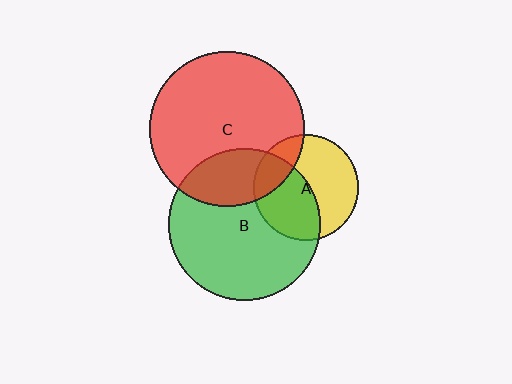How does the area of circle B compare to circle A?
Approximately 2.1 times.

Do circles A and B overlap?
Yes.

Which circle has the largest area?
Circle C (red).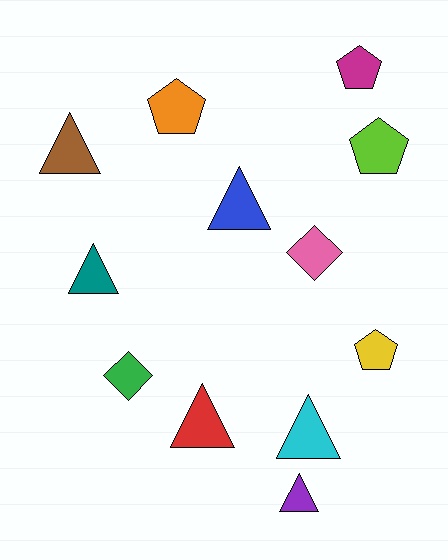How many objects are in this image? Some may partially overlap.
There are 12 objects.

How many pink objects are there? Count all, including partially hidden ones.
There is 1 pink object.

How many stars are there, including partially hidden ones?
There are no stars.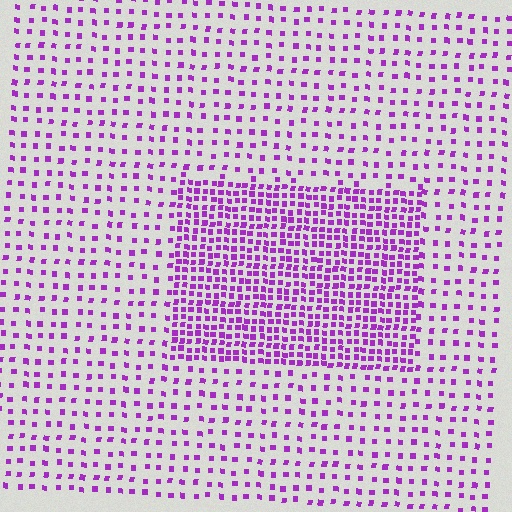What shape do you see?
I see a rectangle.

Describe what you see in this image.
The image contains small purple elements arranged at two different densities. A rectangle-shaped region is visible where the elements are more densely packed than the surrounding area.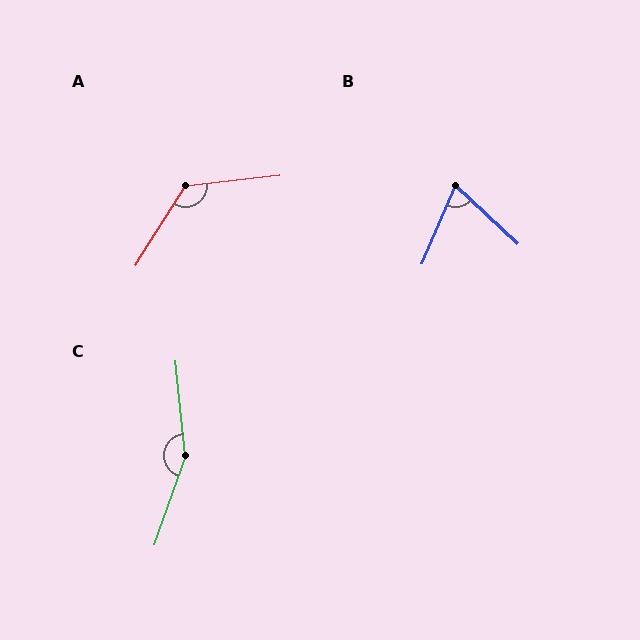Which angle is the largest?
C, at approximately 155 degrees.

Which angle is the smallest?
B, at approximately 70 degrees.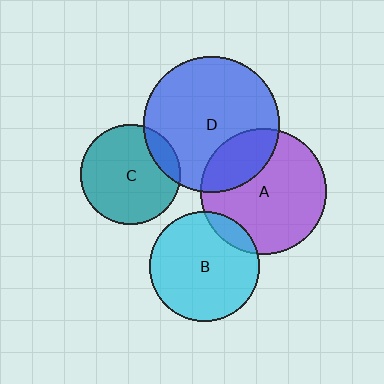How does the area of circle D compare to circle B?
Approximately 1.5 times.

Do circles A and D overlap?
Yes.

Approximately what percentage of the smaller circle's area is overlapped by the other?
Approximately 25%.